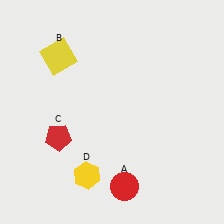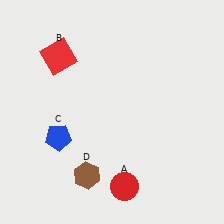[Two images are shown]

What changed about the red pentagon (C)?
In Image 1, C is red. In Image 2, it changed to blue.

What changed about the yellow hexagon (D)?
In Image 1, D is yellow. In Image 2, it changed to brown.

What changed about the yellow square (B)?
In Image 1, B is yellow. In Image 2, it changed to red.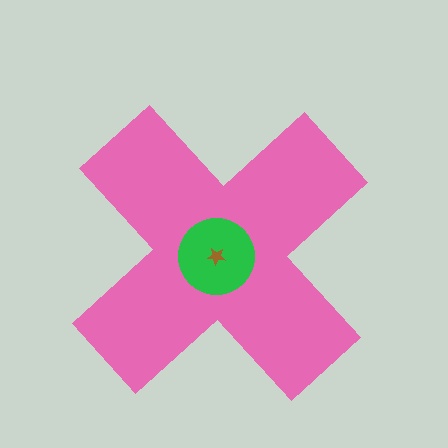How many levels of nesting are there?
3.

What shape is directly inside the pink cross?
The green circle.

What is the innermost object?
The brown star.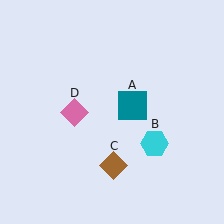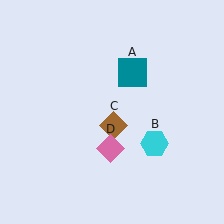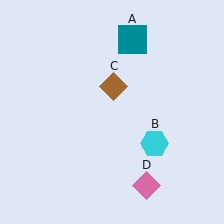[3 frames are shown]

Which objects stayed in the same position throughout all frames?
Cyan hexagon (object B) remained stationary.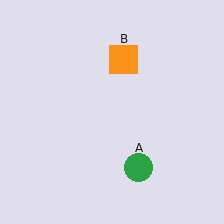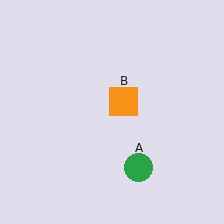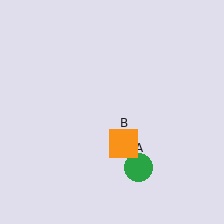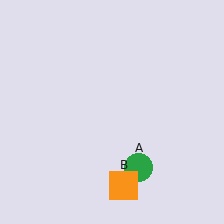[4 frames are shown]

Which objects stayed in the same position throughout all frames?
Green circle (object A) remained stationary.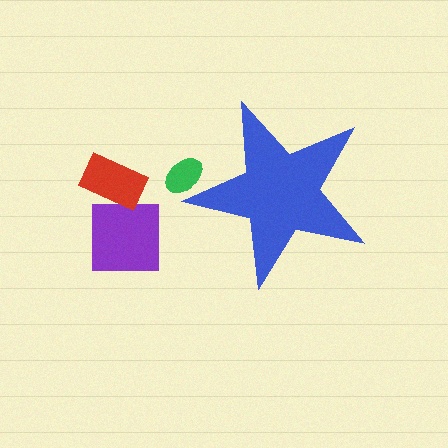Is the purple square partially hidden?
No, the purple square is fully visible.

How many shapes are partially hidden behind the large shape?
1 shape is partially hidden.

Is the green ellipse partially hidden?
Yes, the green ellipse is partially hidden behind the blue star.